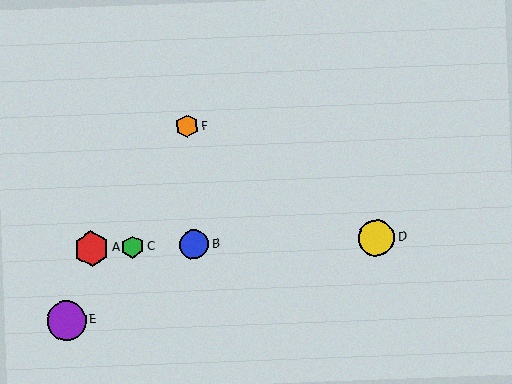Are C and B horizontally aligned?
Yes, both are at y≈247.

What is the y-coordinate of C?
Object C is at y≈247.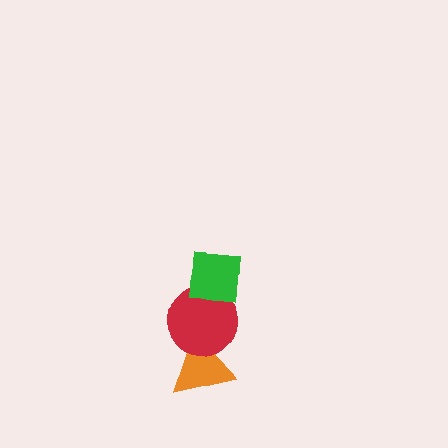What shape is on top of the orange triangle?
The red circle is on top of the orange triangle.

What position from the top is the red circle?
The red circle is 2nd from the top.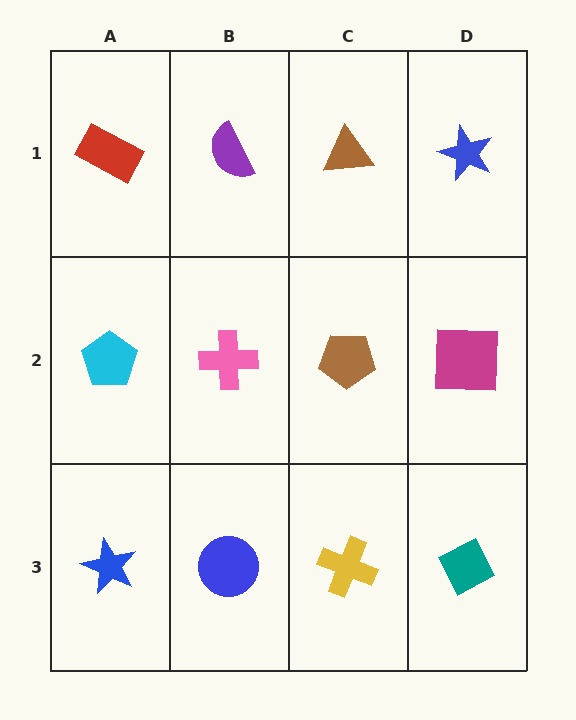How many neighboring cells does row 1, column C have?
3.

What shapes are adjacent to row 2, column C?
A brown triangle (row 1, column C), a yellow cross (row 3, column C), a pink cross (row 2, column B), a magenta square (row 2, column D).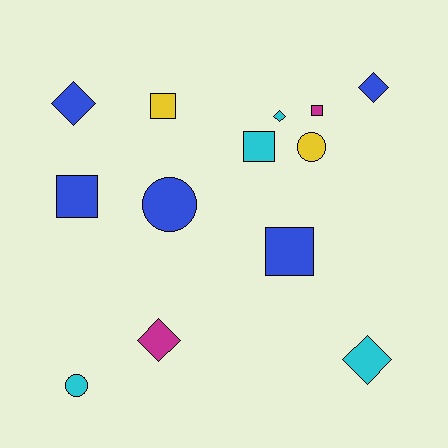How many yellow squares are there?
There is 1 yellow square.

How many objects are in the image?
There are 13 objects.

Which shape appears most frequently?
Diamond, with 5 objects.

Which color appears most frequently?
Blue, with 5 objects.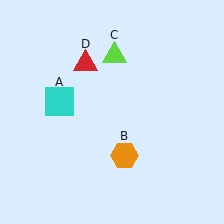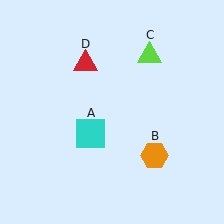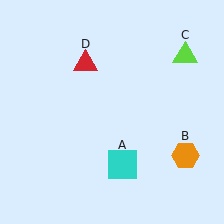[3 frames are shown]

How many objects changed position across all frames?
3 objects changed position: cyan square (object A), orange hexagon (object B), lime triangle (object C).